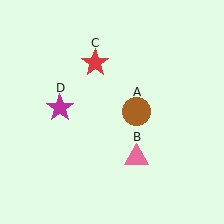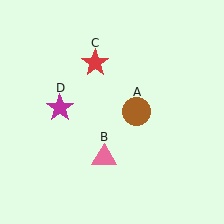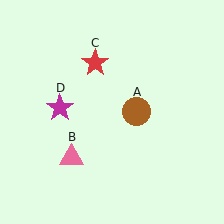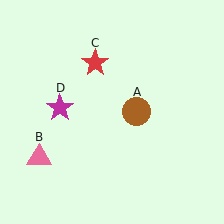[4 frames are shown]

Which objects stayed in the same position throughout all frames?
Brown circle (object A) and red star (object C) and magenta star (object D) remained stationary.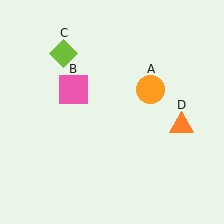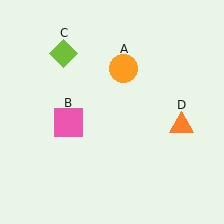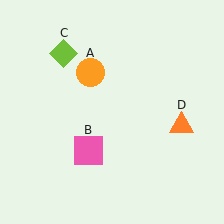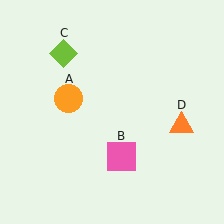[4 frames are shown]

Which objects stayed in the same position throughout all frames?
Lime diamond (object C) and orange triangle (object D) remained stationary.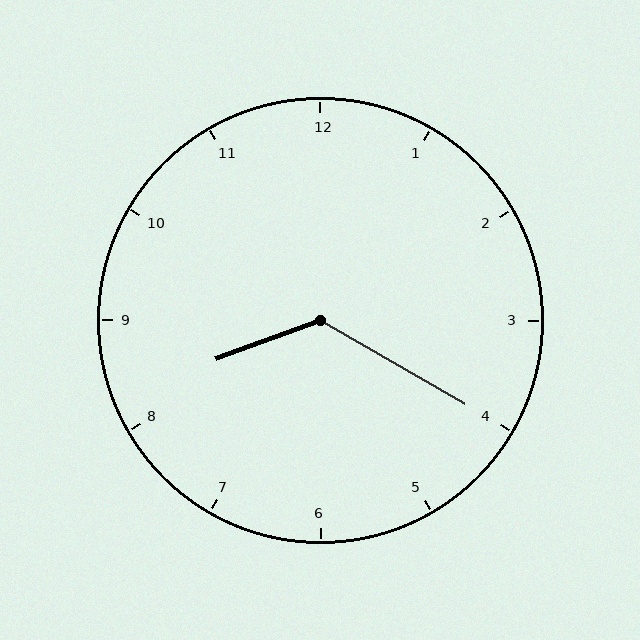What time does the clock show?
8:20.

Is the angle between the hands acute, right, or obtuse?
It is obtuse.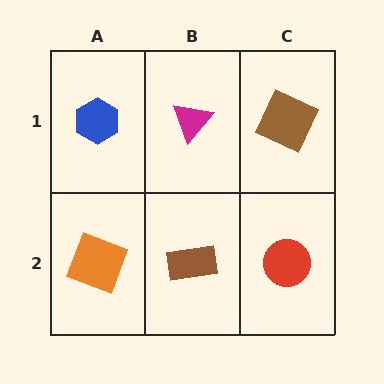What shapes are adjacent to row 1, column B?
A brown rectangle (row 2, column B), a blue hexagon (row 1, column A), a brown square (row 1, column C).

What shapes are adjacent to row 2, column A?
A blue hexagon (row 1, column A), a brown rectangle (row 2, column B).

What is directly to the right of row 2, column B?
A red circle.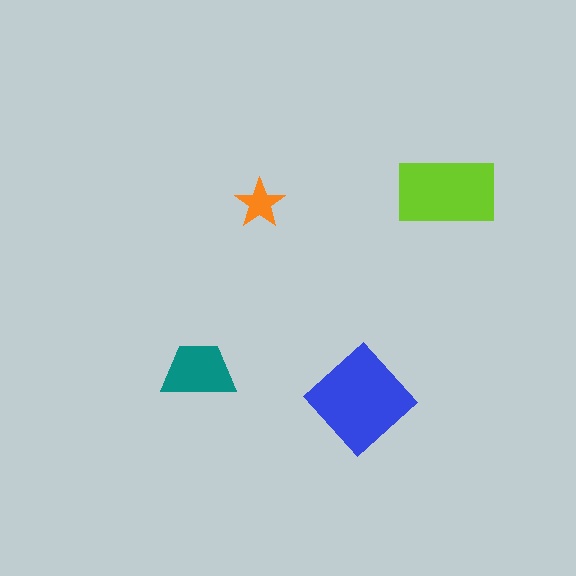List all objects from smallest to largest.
The orange star, the teal trapezoid, the lime rectangle, the blue diamond.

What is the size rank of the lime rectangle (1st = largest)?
2nd.